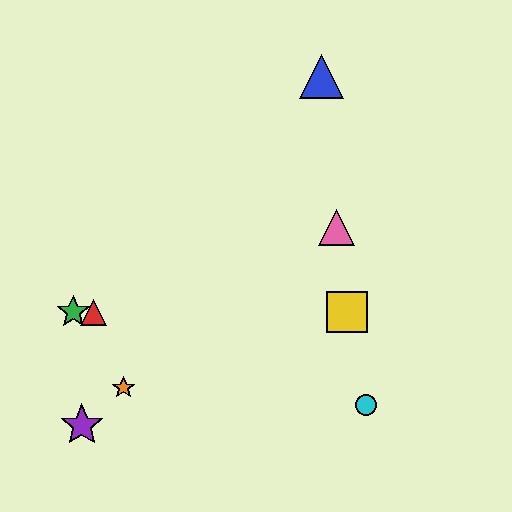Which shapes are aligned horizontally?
The red triangle, the green star, the yellow square are aligned horizontally.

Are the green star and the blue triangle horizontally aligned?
No, the green star is at y≈312 and the blue triangle is at y≈77.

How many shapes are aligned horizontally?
3 shapes (the red triangle, the green star, the yellow square) are aligned horizontally.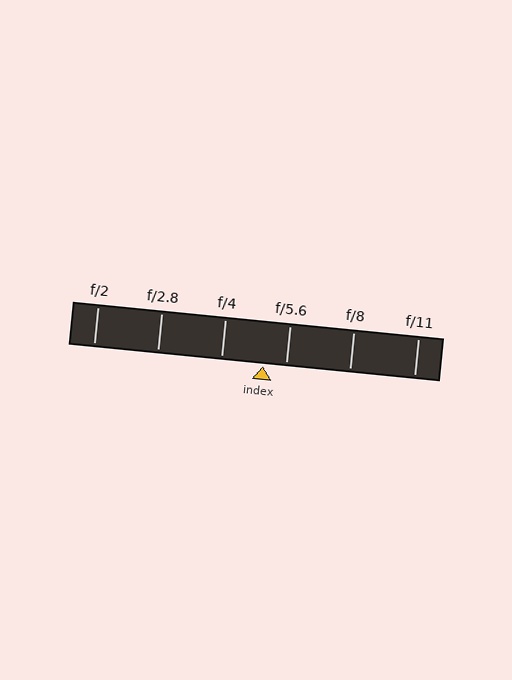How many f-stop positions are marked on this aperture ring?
There are 6 f-stop positions marked.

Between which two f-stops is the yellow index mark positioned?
The index mark is between f/4 and f/5.6.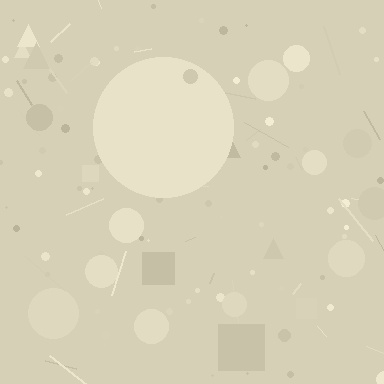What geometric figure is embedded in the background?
A circle is embedded in the background.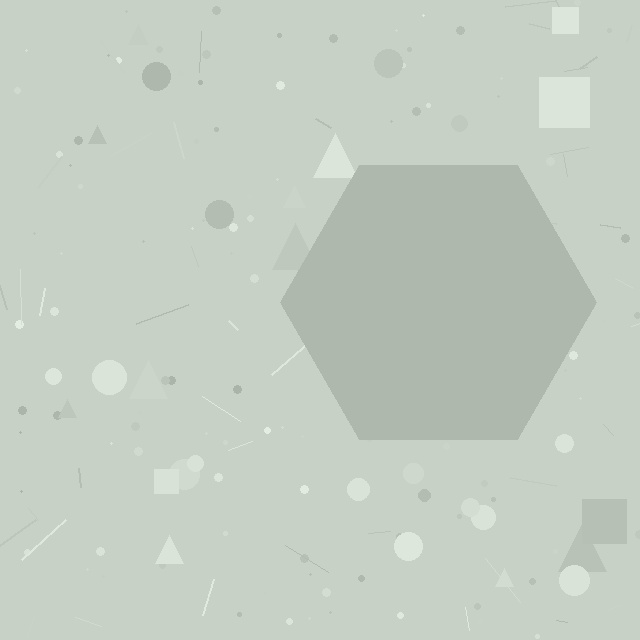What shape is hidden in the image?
A hexagon is hidden in the image.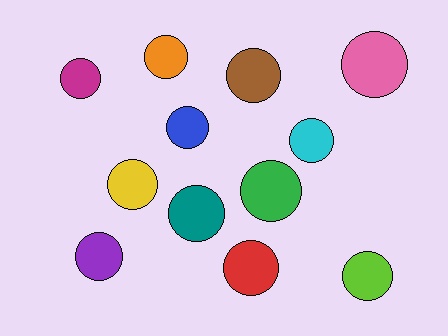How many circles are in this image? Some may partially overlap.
There are 12 circles.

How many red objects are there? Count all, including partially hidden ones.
There is 1 red object.